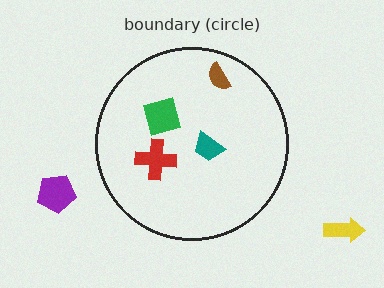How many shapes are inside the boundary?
4 inside, 2 outside.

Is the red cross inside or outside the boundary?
Inside.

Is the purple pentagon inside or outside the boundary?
Outside.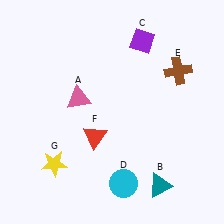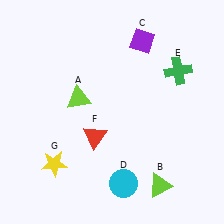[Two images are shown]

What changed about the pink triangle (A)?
In Image 1, A is pink. In Image 2, it changed to lime.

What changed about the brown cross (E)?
In Image 1, E is brown. In Image 2, it changed to green.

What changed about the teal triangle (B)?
In Image 1, B is teal. In Image 2, it changed to lime.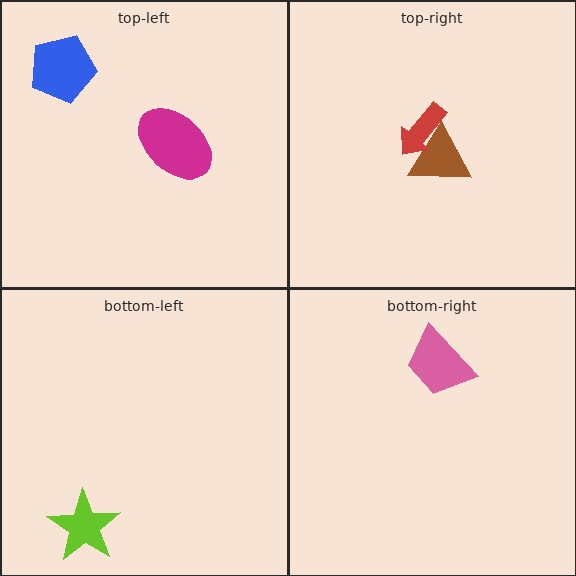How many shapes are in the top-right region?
2.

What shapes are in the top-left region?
The blue pentagon, the magenta ellipse.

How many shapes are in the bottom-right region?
1.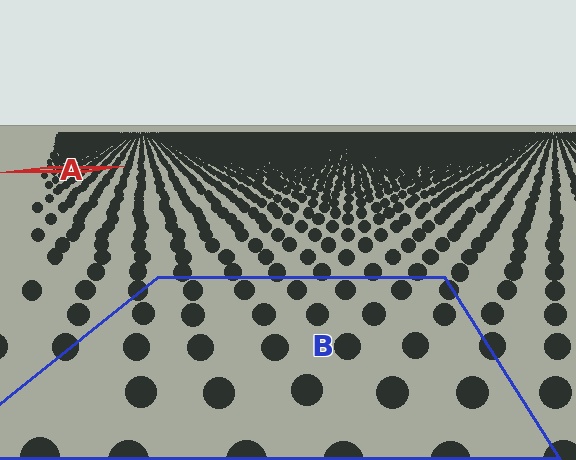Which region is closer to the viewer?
Region B is closer. The texture elements there are larger and more spread out.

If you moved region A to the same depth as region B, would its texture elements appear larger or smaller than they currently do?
They would appear larger. At a closer depth, the same texture elements are projected at a bigger on-screen size.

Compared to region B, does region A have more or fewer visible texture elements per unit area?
Region A has more texture elements per unit area — they are packed more densely because it is farther away.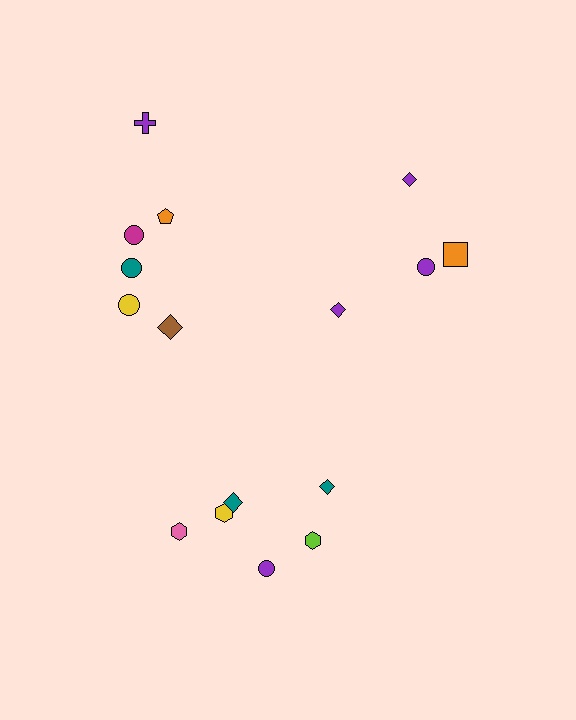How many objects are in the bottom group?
There are 6 objects.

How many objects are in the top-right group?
There are 4 objects.